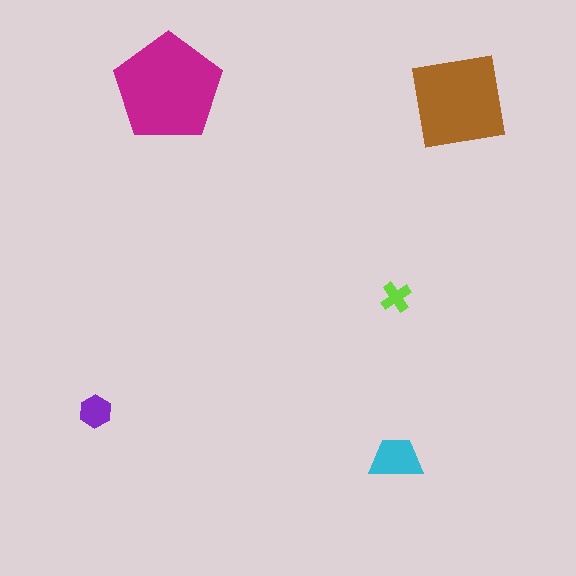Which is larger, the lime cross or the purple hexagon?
The purple hexagon.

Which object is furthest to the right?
The brown square is rightmost.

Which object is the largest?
The magenta pentagon.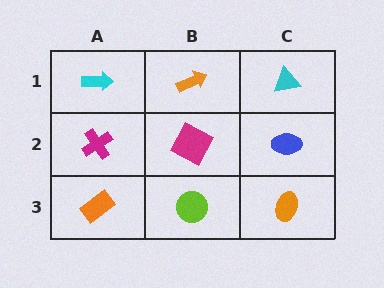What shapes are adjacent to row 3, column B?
A magenta square (row 2, column B), an orange rectangle (row 3, column A), an orange ellipse (row 3, column C).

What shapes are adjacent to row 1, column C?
A blue ellipse (row 2, column C), an orange arrow (row 1, column B).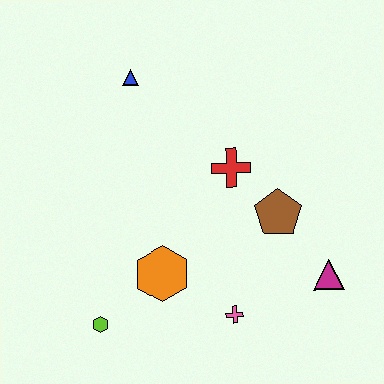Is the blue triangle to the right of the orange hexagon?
No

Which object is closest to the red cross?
The brown pentagon is closest to the red cross.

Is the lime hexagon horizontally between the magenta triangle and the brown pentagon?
No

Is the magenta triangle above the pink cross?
Yes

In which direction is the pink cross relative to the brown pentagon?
The pink cross is below the brown pentagon.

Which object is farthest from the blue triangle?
The magenta triangle is farthest from the blue triangle.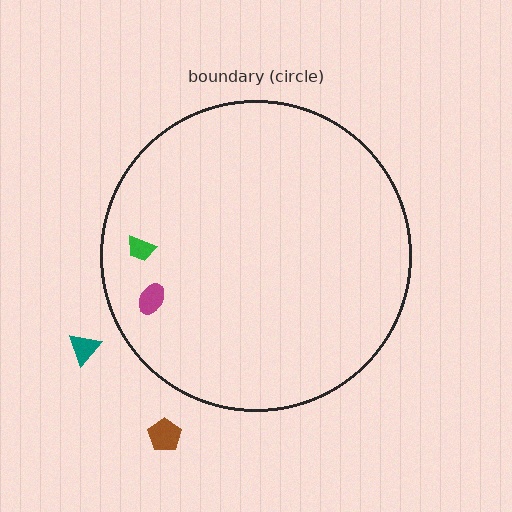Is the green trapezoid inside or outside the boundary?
Inside.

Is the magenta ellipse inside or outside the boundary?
Inside.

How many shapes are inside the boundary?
2 inside, 2 outside.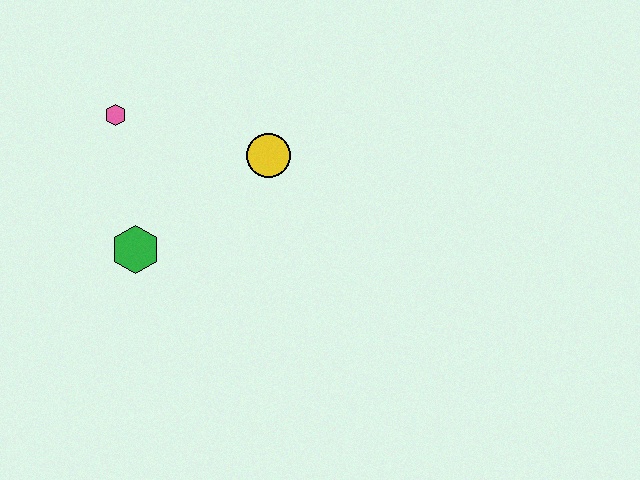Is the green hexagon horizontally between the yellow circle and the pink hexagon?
Yes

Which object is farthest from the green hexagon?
The yellow circle is farthest from the green hexagon.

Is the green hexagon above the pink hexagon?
No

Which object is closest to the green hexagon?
The pink hexagon is closest to the green hexagon.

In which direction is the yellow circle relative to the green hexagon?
The yellow circle is to the right of the green hexagon.